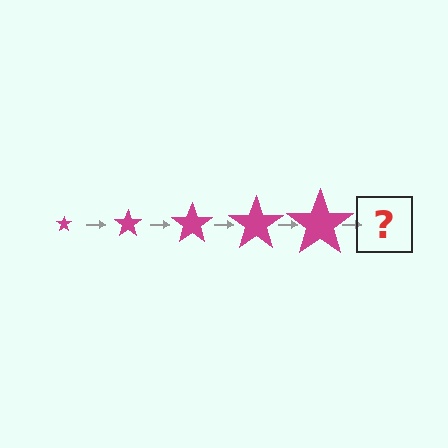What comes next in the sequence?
The next element should be a magenta star, larger than the previous one.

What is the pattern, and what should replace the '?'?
The pattern is that the star gets progressively larger each step. The '?' should be a magenta star, larger than the previous one.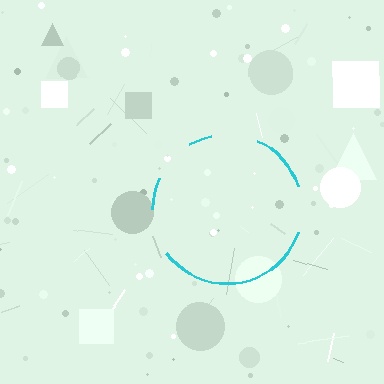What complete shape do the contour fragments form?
The contour fragments form a circle.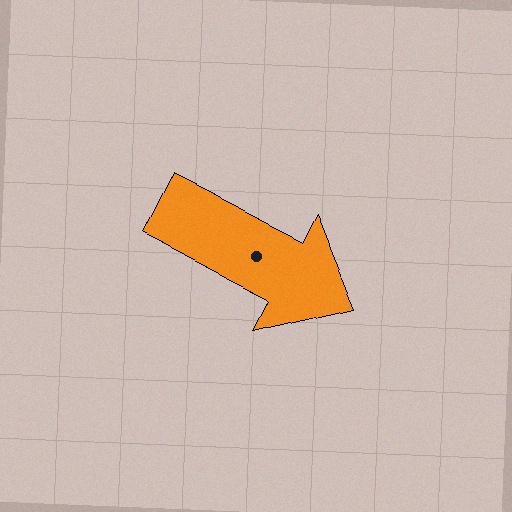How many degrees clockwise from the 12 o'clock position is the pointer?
Approximately 117 degrees.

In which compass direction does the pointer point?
Southeast.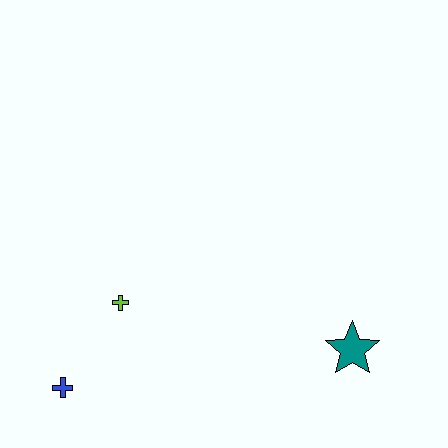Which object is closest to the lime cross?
The blue cross is closest to the lime cross.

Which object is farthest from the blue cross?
The teal star is farthest from the blue cross.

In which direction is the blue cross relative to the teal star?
The blue cross is to the left of the teal star.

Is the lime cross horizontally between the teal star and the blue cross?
Yes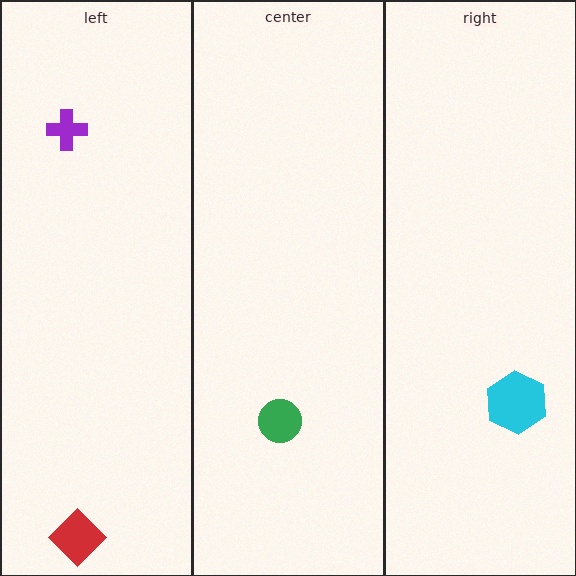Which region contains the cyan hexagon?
The right region.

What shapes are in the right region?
The cyan hexagon.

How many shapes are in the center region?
1.